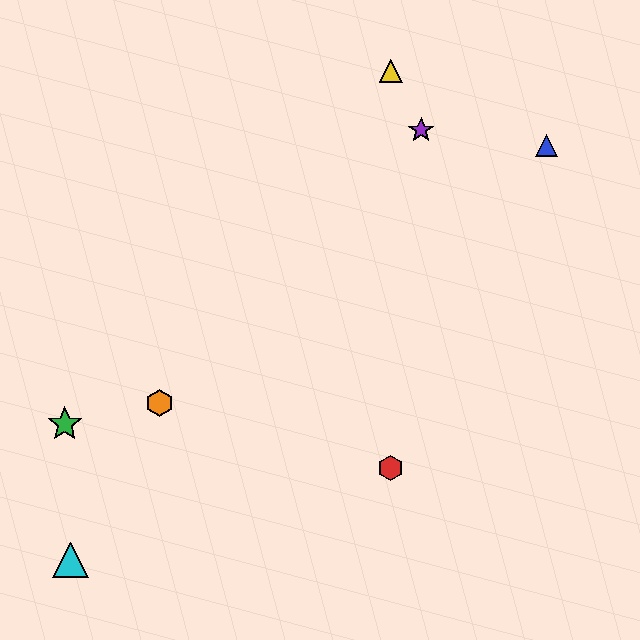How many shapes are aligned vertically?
2 shapes (the red hexagon, the yellow triangle) are aligned vertically.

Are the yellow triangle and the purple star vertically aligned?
No, the yellow triangle is at x≈391 and the purple star is at x≈421.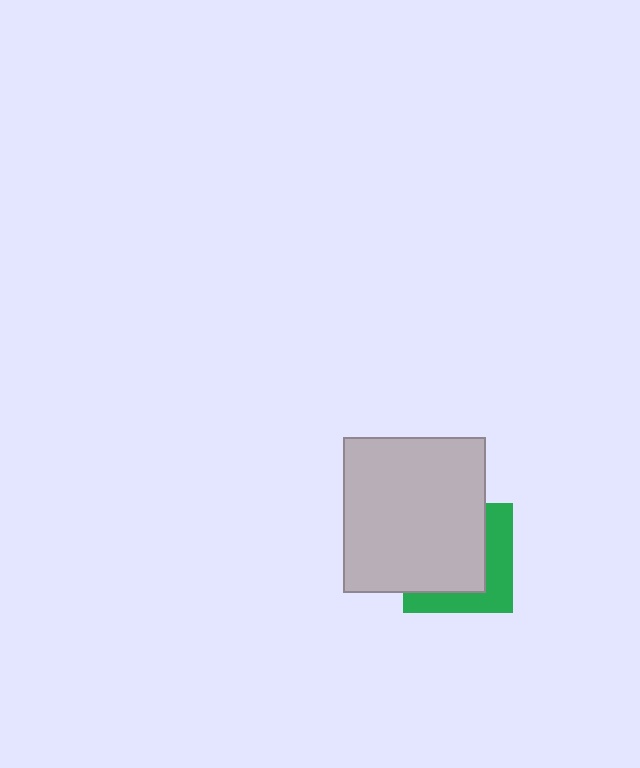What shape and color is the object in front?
The object in front is a light gray rectangle.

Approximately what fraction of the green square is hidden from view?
Roughly 61% of the green square is hidden behind the light gray rectangle.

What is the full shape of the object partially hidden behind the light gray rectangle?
The partially hidden object is a green square.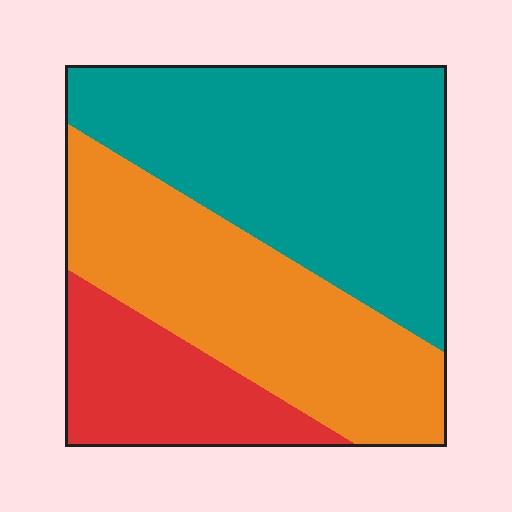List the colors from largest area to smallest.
From largest to smallest: teal, orange, red.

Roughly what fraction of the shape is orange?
Orange covers 37% of the shape.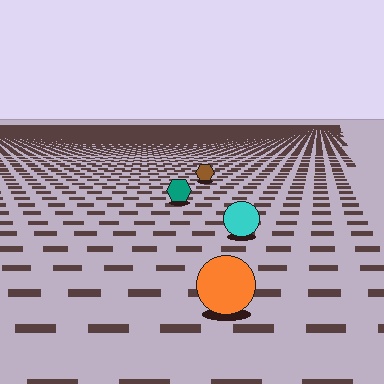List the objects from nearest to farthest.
From nearest to farthest: the orange circle, the cyan circle, the teal hexagon, the brown hexagon.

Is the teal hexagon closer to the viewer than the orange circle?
No. The orange circle is closer — you can tell from the texture gradient: the ground texture is coarser near it.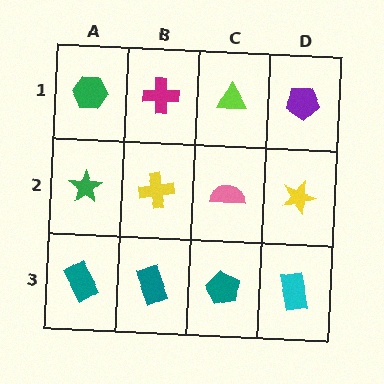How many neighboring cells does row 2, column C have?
4.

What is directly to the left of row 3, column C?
A teal rectangle.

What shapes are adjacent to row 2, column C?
A lime triangle (row 1, column C), a teal pentagon (row 3, column C), a yellow cross (row 2, column B), a yellow star (row 2, column D).